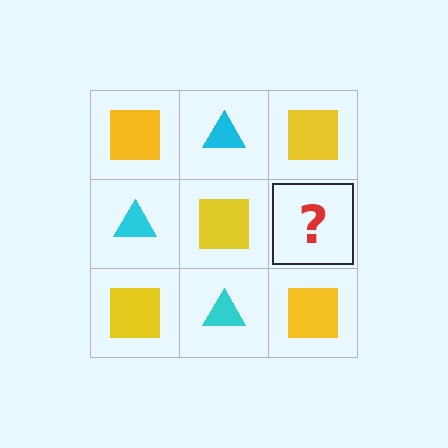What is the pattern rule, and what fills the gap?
The rule is that it alternates yellow square and cyan triangle in a checkerboard pattern. The gap should be filled with a cyan triangle.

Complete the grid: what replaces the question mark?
The question mark should be replaced with a cyan triangle.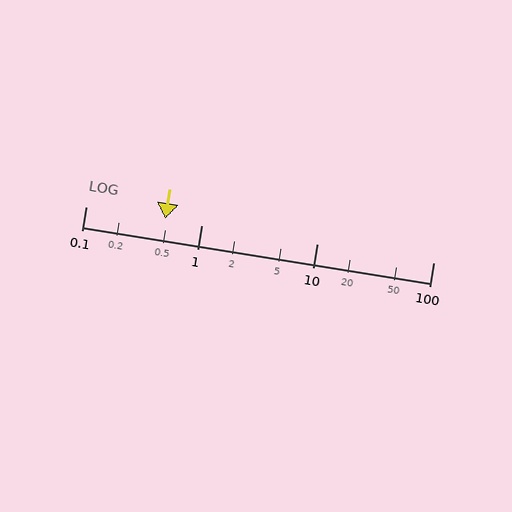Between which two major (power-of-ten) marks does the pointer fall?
The pointer is between 0.1 and 1.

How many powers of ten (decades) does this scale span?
The scale spans 3 decades, from 0.1 to 100.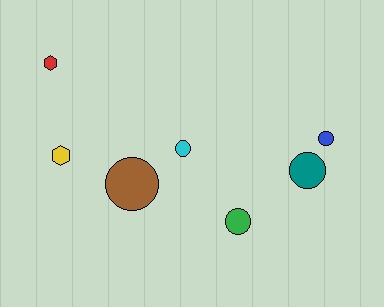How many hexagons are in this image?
There are 2 hexagons.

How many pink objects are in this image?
There are no pink objects.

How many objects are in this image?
There are 7 objects.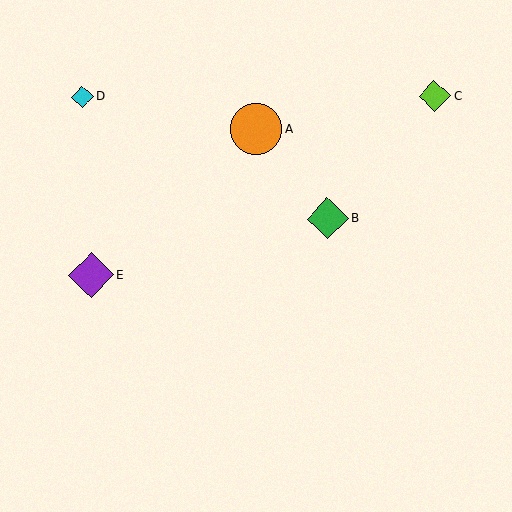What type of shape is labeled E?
Shape E is a purple diamond.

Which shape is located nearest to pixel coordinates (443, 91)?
The lime diamond (labeled C) at (434, 96) is nearest to that location.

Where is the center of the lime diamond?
The center of the lime diamond is at (434, 96).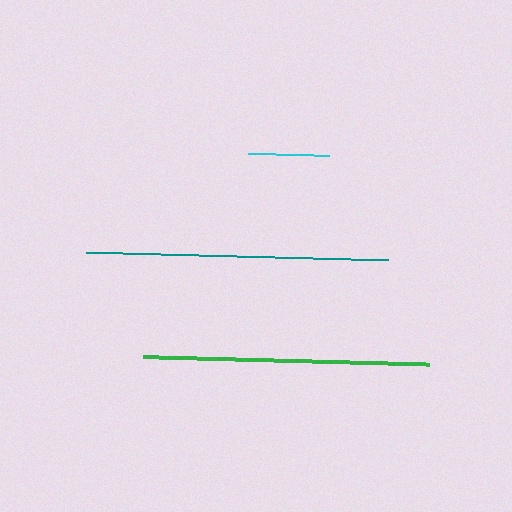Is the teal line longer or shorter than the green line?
The teal line is longer than the green line.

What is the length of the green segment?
The green segment is approximately 286 pixels long.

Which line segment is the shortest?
The cyan line is the shortest at approximately 81 pixels.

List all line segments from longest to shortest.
From longest to shortest: teal, green, cyan.